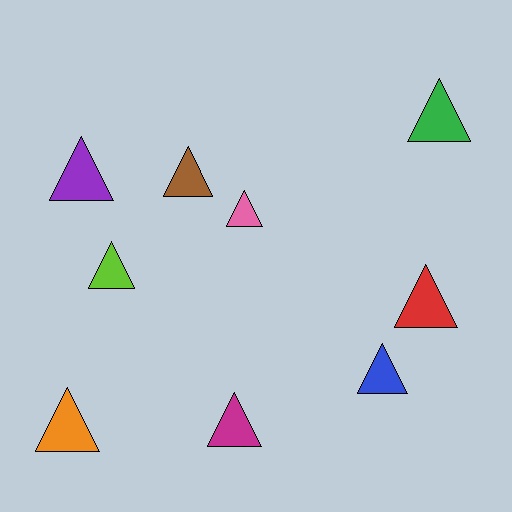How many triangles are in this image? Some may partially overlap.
There are 9 triangles.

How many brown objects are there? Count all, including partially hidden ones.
There is 1 brown object.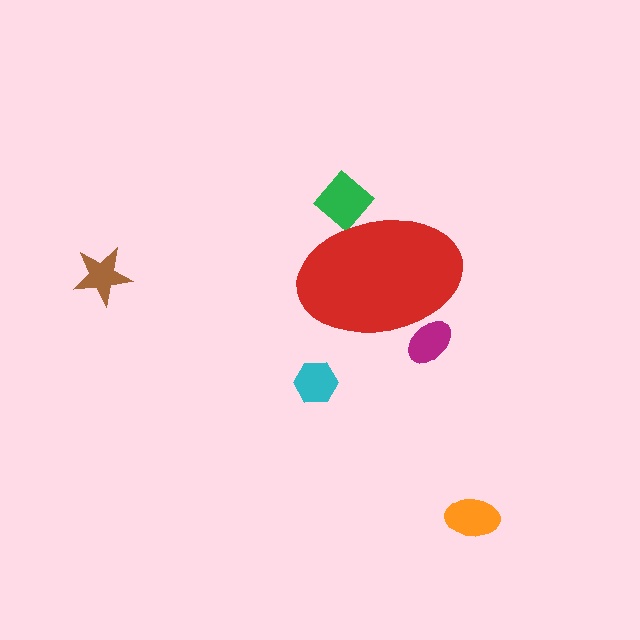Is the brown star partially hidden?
No, the brown star is fully visible.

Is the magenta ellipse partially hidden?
Yes, the magenta ellipse is partially hidden behind the red ellipse.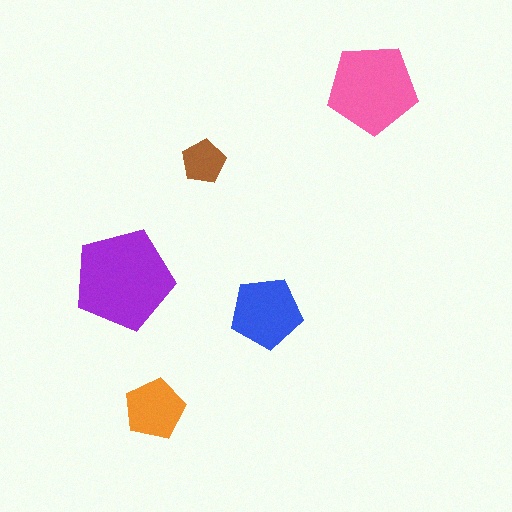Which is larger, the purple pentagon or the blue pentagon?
The purple one.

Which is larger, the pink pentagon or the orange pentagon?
The pink one.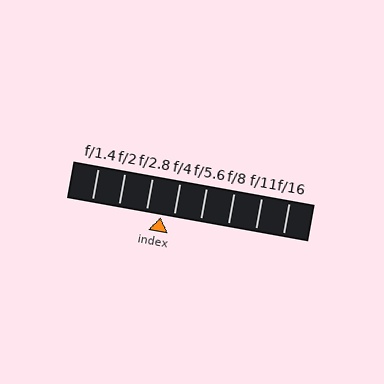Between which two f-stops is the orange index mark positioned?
The index mark is between f/2.8 and f/4.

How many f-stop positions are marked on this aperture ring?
There are 8 f-stop positions marked.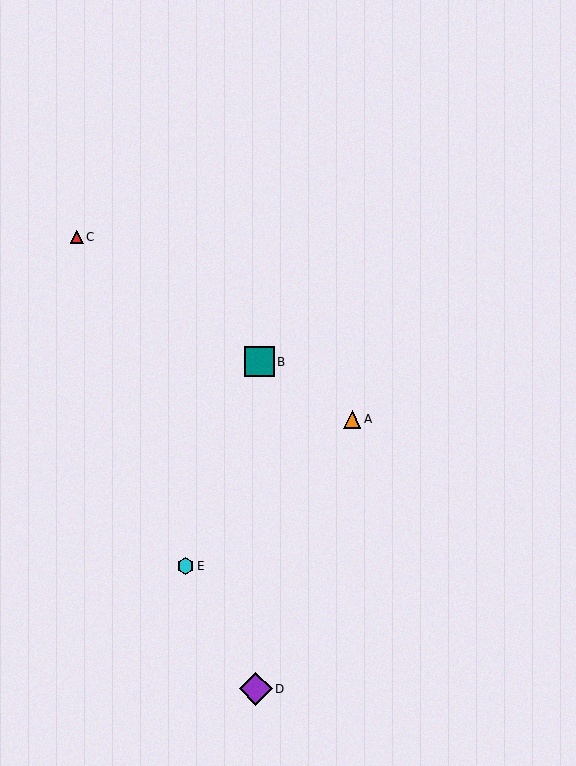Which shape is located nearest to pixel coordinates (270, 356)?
The teal square (labeled B) at (259, 362) is nearest to that location.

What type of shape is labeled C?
Shape C is a red triangle.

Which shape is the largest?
The purple diamond (labeled D) is the largest.